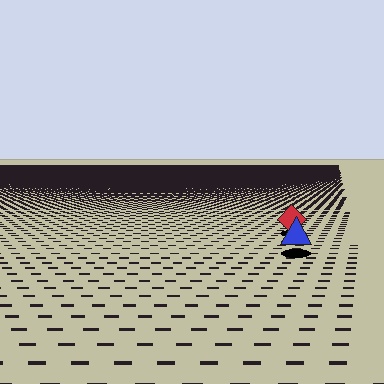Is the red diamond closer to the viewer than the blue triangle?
No. The blue triangle is closer — you can tell from the texture gradient: the ground texture is coarser near it.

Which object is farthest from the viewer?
The red diamond is farthest from the viewer. It appears smaller and the ground texture around it is denser.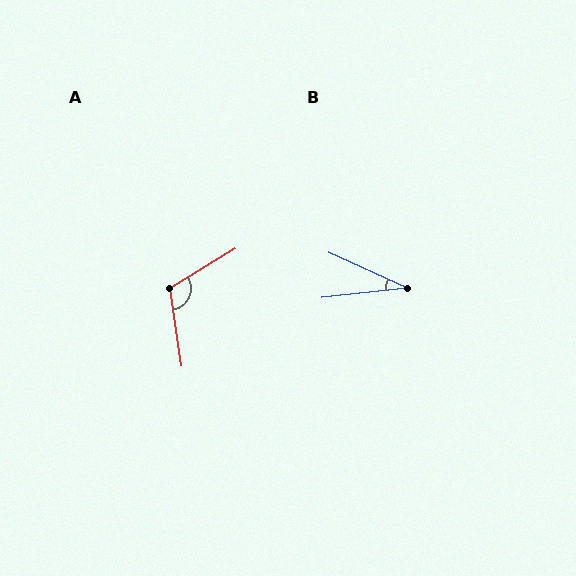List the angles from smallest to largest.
B (31°), A (113°).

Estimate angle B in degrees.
Approximately 31 degrees.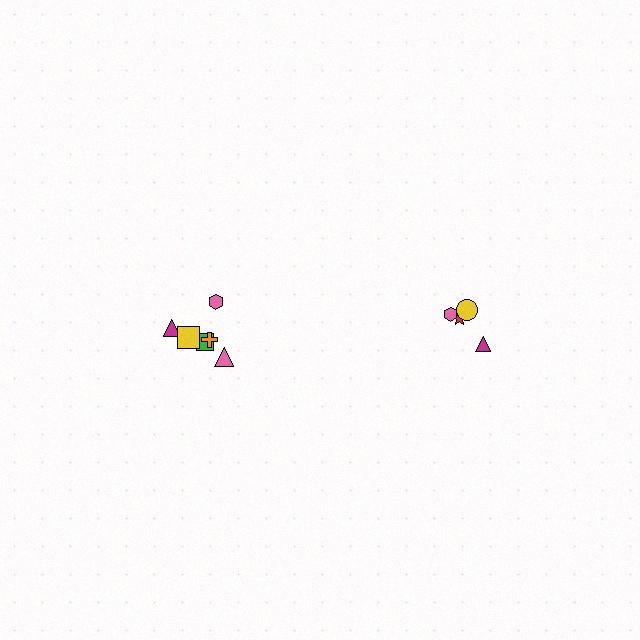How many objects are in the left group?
There are 6 objects.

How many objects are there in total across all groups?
There are 10 objects.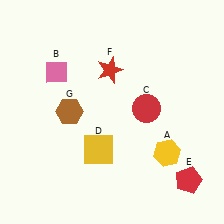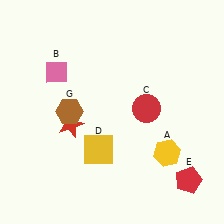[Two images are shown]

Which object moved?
The red star (F) moved down.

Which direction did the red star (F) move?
The red star (F) moved down.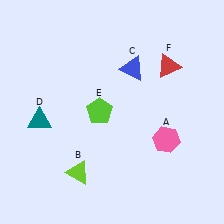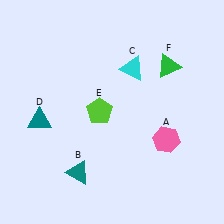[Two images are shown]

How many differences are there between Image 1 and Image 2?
There are 3 differences between the two images.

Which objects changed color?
B changed from lime to teal. C changed from blue to cyan. F changed from red to green.